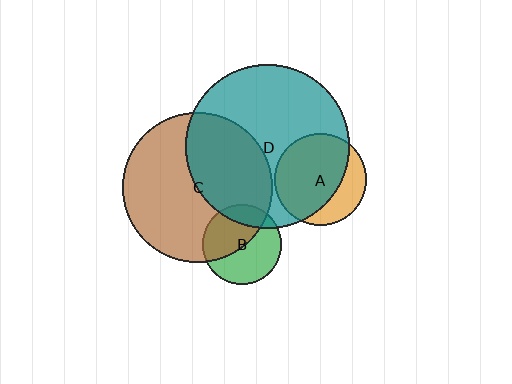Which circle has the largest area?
Circle D (teal).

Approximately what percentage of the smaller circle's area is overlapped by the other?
Approximately 40%.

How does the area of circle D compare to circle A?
Approximately 3.1 times.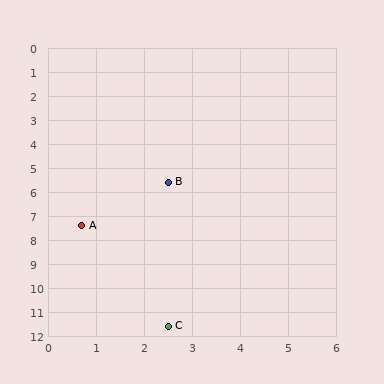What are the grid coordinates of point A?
Point A is at approximately (0.7, 7.4).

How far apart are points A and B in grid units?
Points A and B are about 2.5 grid units apart.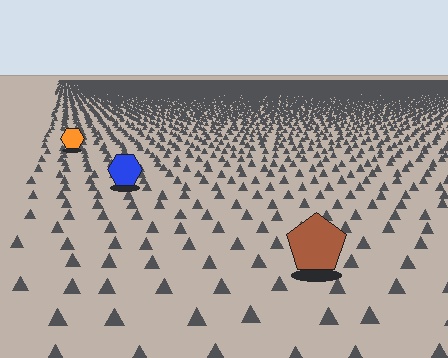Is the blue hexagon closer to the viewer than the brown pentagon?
No. The brown pentagon is closer — you can tell from the texture gradient: the ground texture is coarser near it.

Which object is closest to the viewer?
The brown pentagon is closest. The texture marks near it are larger and more spread out.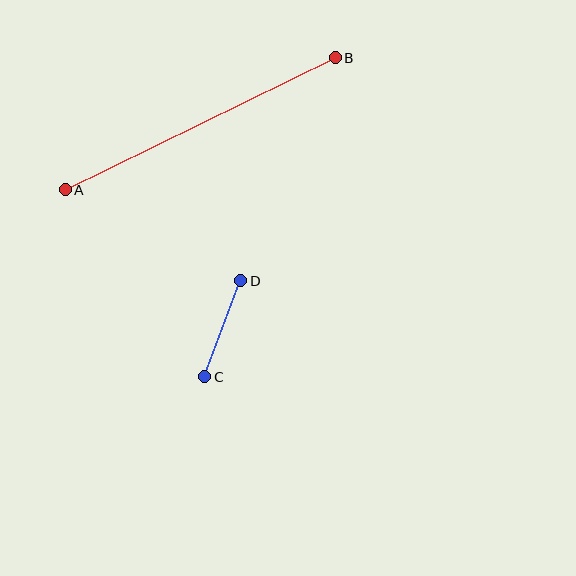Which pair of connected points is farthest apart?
Points A and B are farthest apart.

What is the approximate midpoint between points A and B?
The midpoint is at approximately (200, 124) pixels.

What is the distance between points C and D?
The distance is approximately 102 pixels.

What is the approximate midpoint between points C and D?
The midpoint is at approximately (223, 329) pixels.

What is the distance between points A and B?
The distance is approximately 300 pixels.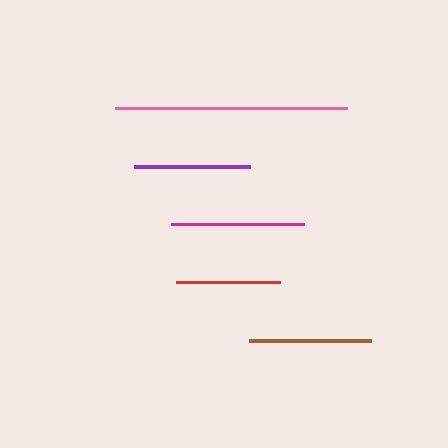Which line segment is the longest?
The pink line is the longest at approximately 232 pixels.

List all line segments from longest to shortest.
From longest to shortest: pink, magenta, brown, purple, red.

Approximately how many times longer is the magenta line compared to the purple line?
The magenta line is approximately 1.1 times the length of the purple line.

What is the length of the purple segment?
The purple segment is approximately 117 pixels long.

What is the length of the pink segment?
The pink segment is approximately 232 pixels long.